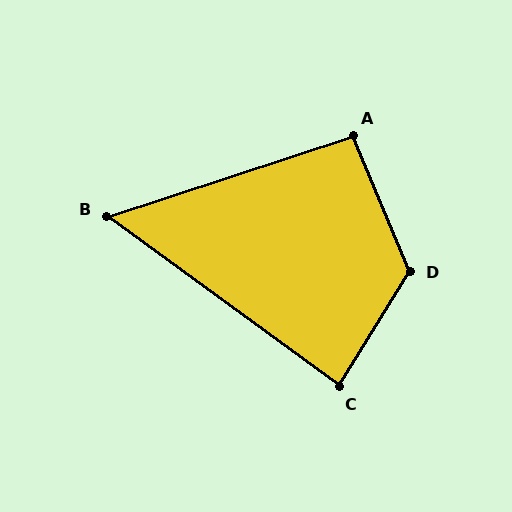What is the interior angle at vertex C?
Approximately 85 degrees (approximately right).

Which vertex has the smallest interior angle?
B, at approximately 54 degrees.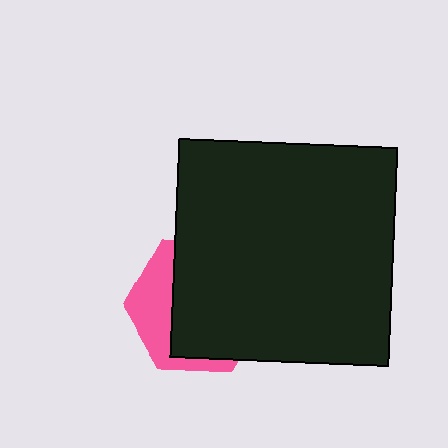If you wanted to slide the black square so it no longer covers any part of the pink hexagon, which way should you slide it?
Slide it right — that is the most direct way to separate the two shapes.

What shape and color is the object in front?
The object in front is a black square.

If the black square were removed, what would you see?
You would see the complete pink hexagon.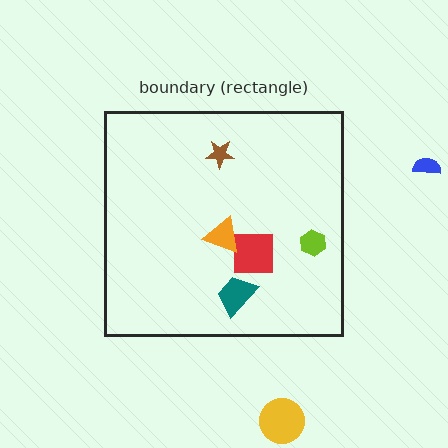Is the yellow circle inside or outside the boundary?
Outside.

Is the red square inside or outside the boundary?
Inside.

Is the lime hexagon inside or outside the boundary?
Inside.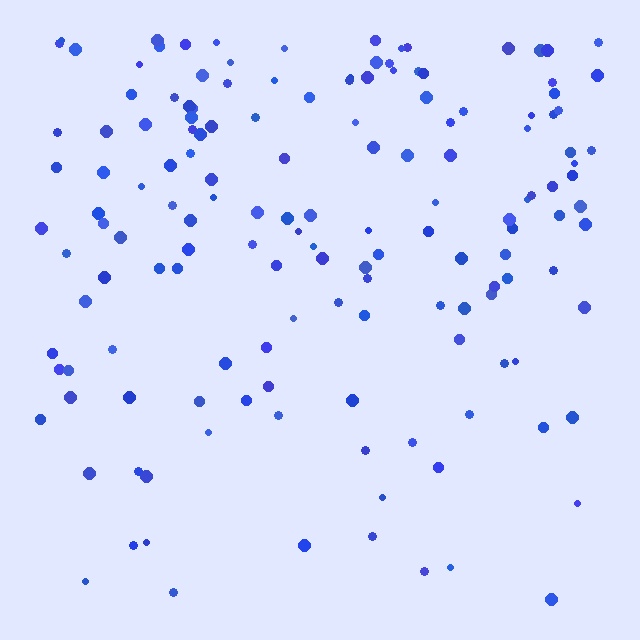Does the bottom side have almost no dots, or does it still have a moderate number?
Still a moderate number, just noticeably fewer than the top.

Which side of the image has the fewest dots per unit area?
The bottom.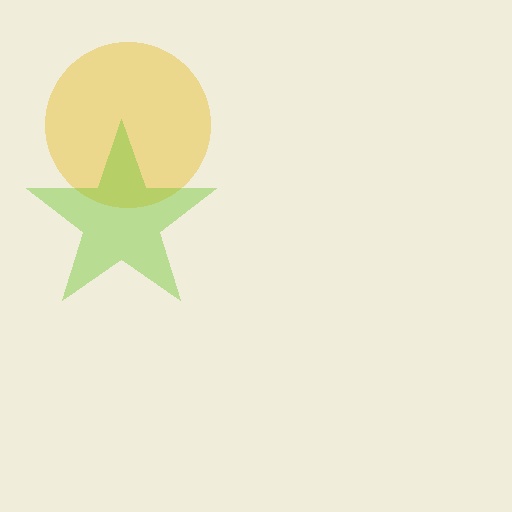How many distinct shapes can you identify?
There are 2 distinct shapes: a yellow circle, a lime star.